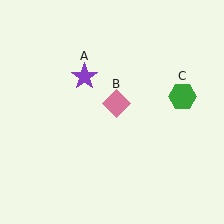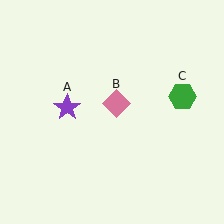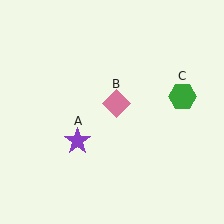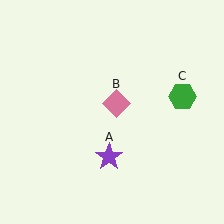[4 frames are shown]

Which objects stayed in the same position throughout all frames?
Pink diamond (object B) and green hexagon (object C) remained stationary.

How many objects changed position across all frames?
1 object changed position: purple star (object A).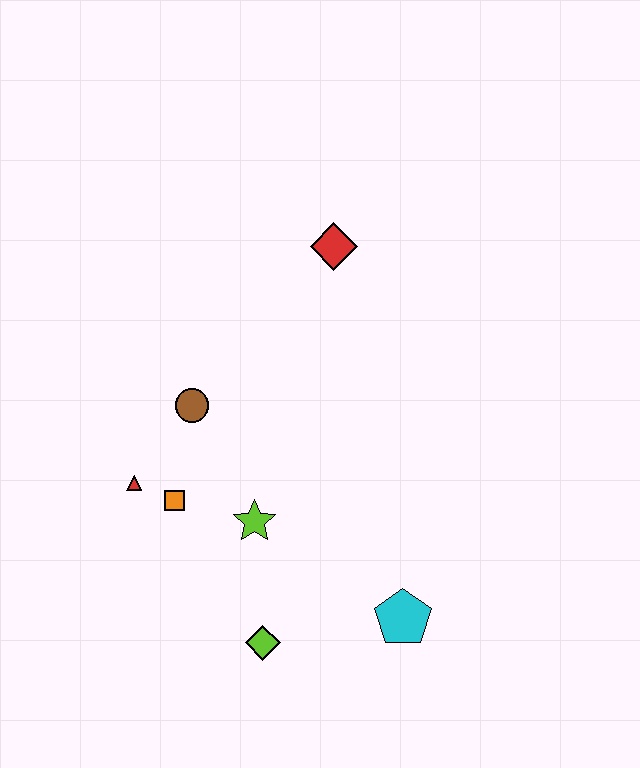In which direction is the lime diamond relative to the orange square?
The lime diamond is below the orange square.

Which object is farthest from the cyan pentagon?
The red diamond is farthest from the cyan pentagon.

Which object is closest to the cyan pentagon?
The lime diamond is closest to the cyan pentagon.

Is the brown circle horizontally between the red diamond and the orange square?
Yes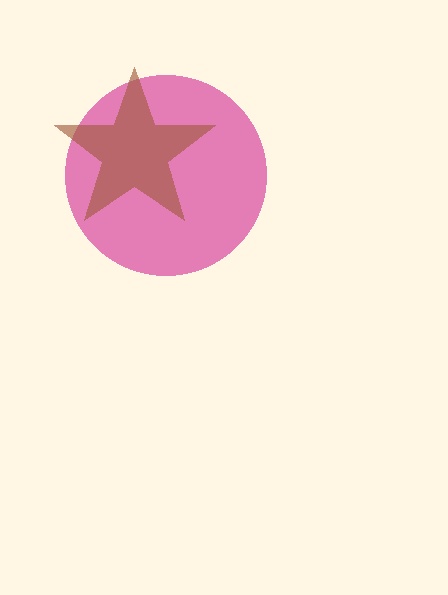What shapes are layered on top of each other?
The layered shapes are: a magenta circle, a brown star.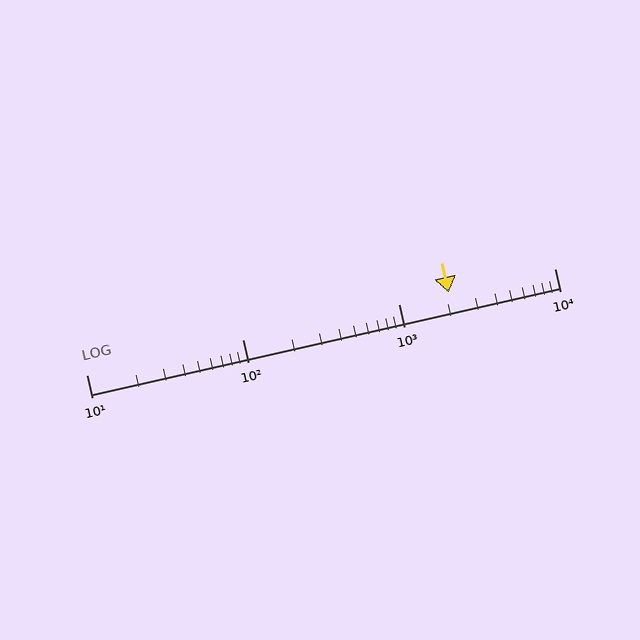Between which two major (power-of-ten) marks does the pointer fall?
The pointer is between 1000 and 10000.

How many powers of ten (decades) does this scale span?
The scale spans 3 decades, from 10 to 10000.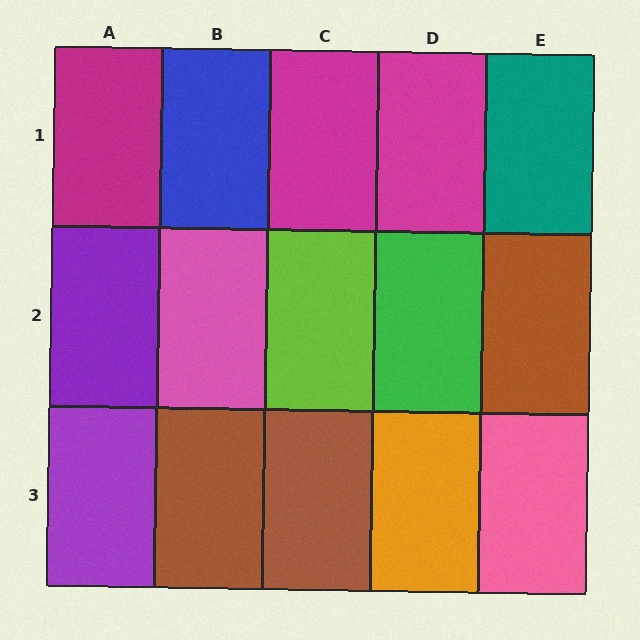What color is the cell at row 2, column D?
Green.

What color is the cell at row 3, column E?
Pink.